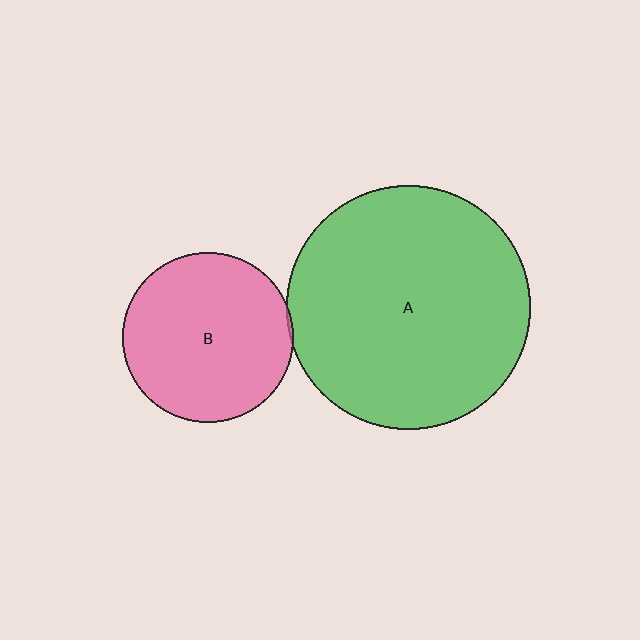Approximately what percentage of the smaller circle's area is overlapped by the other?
Approximately 5%.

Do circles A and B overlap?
Yes.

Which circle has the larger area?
Circle A (green).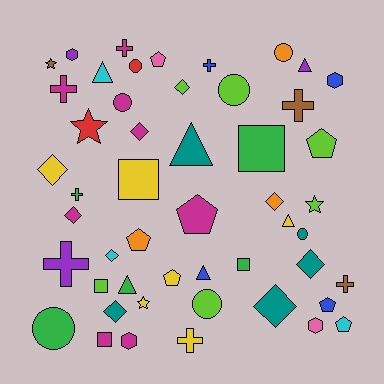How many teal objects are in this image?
There are 5 teal objects.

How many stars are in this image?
There are 4 stars.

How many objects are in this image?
There are 50 objects.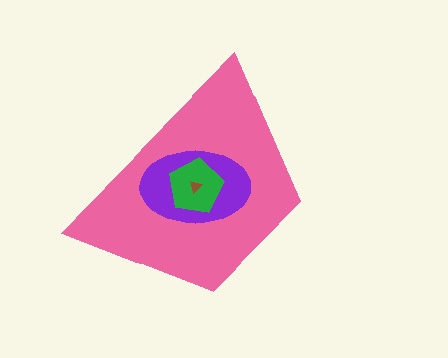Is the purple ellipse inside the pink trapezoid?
Yes.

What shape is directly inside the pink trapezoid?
The purple ellipse.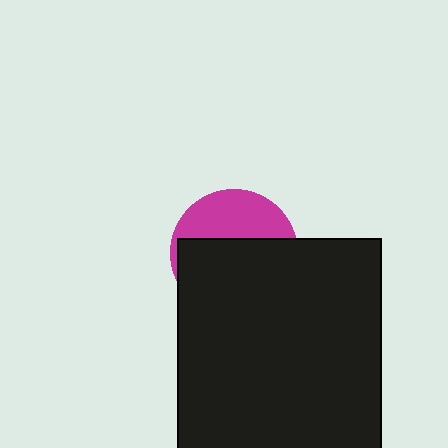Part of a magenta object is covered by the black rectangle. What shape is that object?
It is a circle.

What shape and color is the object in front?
The object in front is a black rectangle.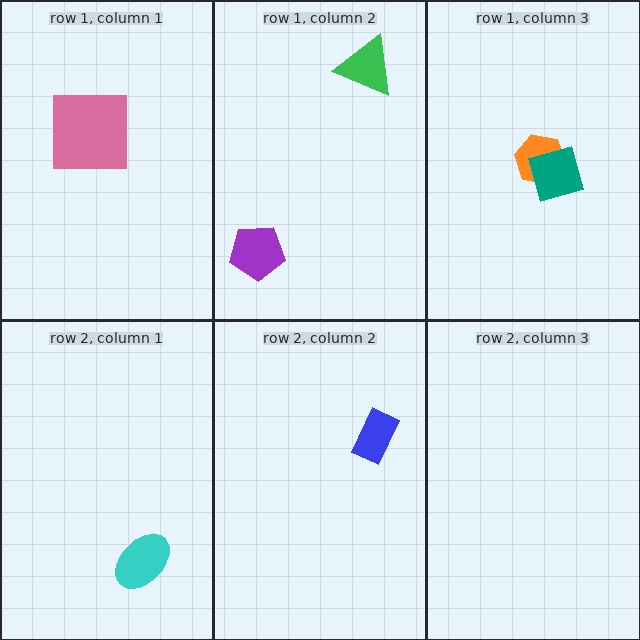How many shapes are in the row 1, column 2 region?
2.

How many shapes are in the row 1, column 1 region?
1.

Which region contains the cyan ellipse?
The row 2, column 1 region.